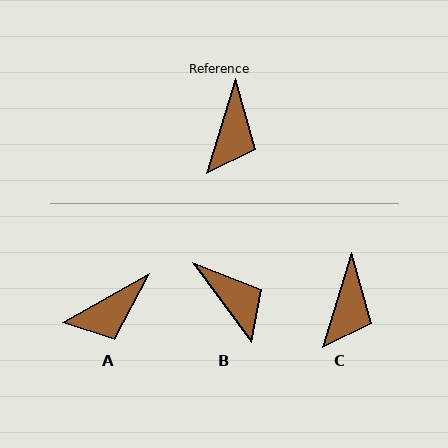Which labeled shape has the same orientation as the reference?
C.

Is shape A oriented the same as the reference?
No, it is off by about 44 degrees.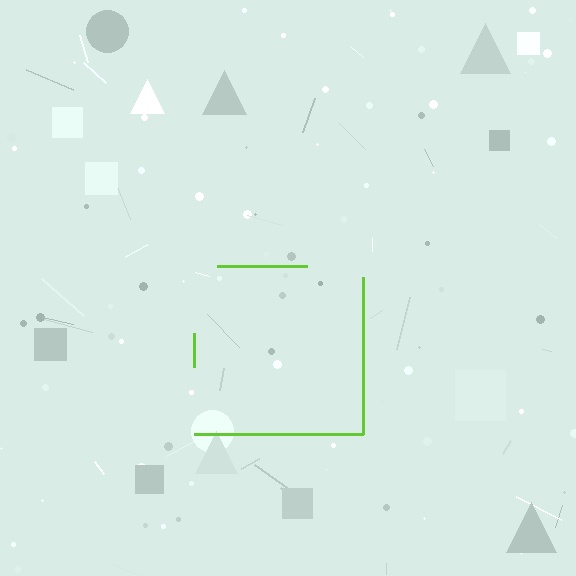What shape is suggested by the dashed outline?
The dashed outline suggests a square.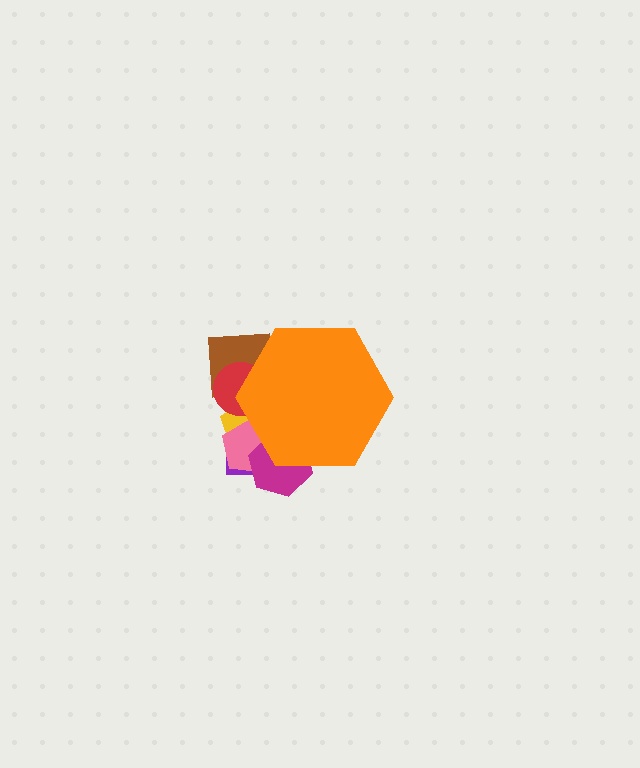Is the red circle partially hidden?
Yes, the red circle is partially hidden behind the orange hexagon.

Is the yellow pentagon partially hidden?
Yes, the yellow pentagon is partially hidden behind the orange hexagon.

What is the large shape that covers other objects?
An orange hexagon.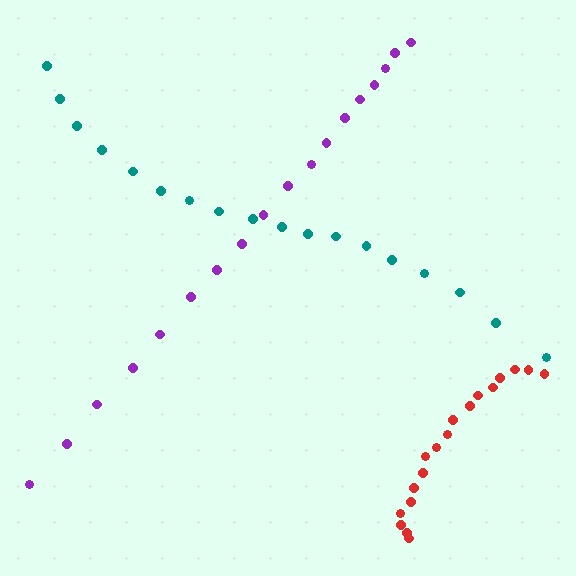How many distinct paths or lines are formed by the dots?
There are 3 distinct paths.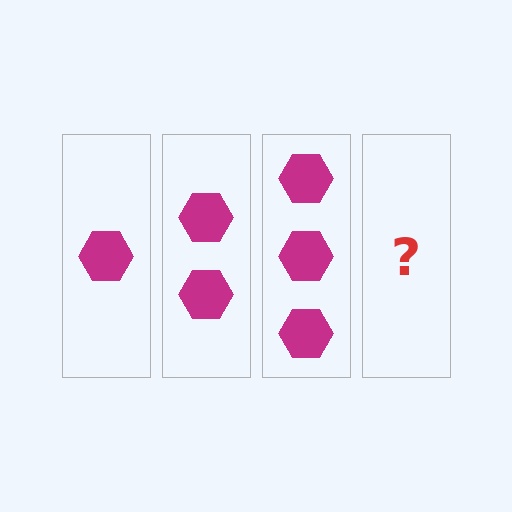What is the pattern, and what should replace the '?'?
The pattern is that each step adds one more hexagon. The '?' should be 4 hexagons.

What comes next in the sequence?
The next element should be 4 hexagons.